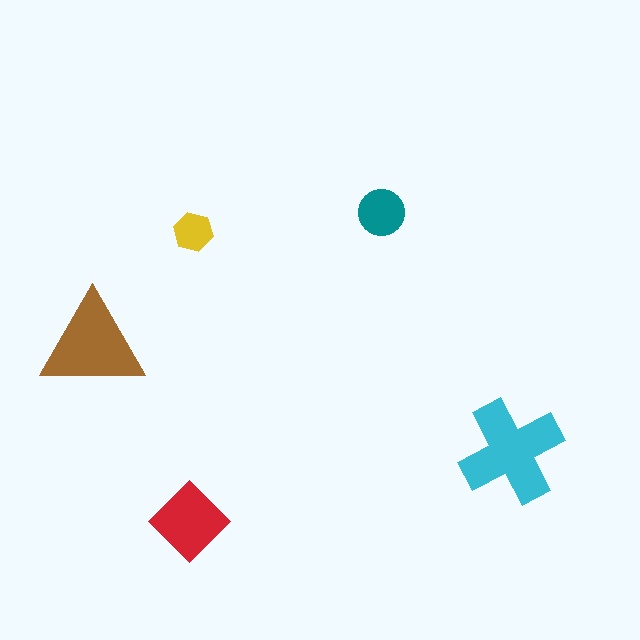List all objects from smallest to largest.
The yellow hexagon, the teal circle, the red diamond, the brown triangle, the cyan cross.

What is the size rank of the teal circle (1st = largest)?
4th.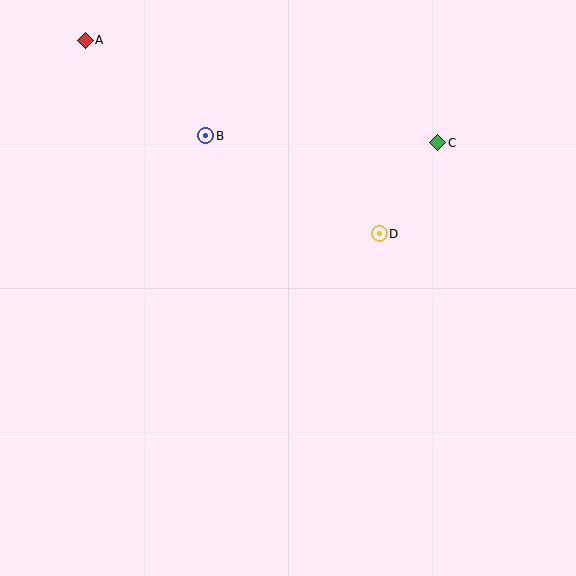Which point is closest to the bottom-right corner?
Point D is closest to the bottom-right corner.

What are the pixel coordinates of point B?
Point B is at (206, 136).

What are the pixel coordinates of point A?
Point A is at (85, 40).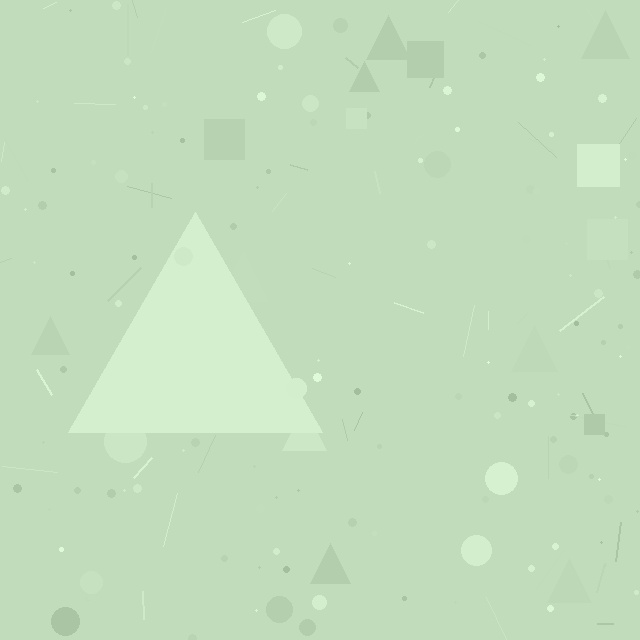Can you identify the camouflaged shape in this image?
The camouflaged shape is a triangle.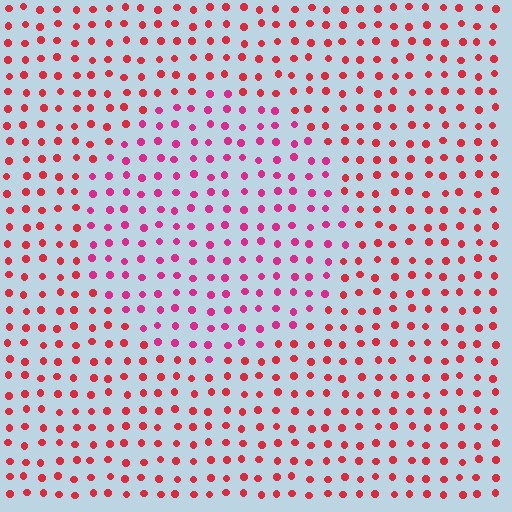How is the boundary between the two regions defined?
The boundary is defined purely by a slight shift in hue (about 27 degrees). Spacing, size, and orientation are identical on both sides.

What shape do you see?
I see a circle.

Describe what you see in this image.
The image is filled with small red elements in a uniform arrangement. A circle-shaped region is visible where the elements are tinted to a slightly different hue, forming a subtle color boundary.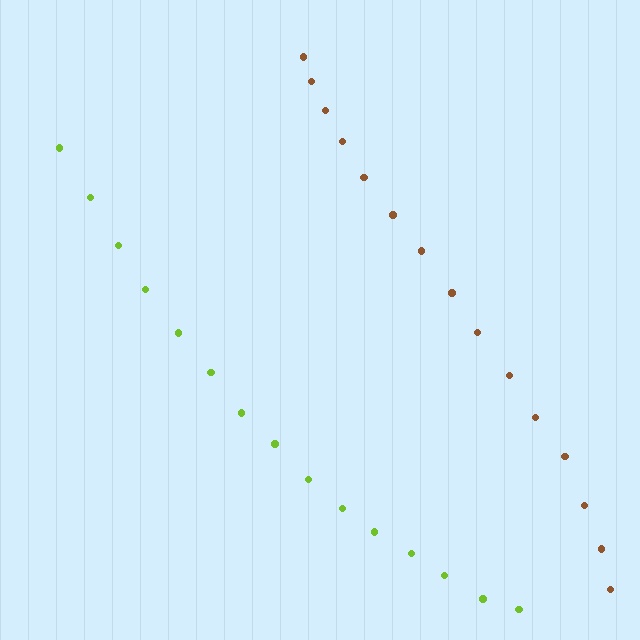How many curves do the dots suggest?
There are 2 distinct paths.